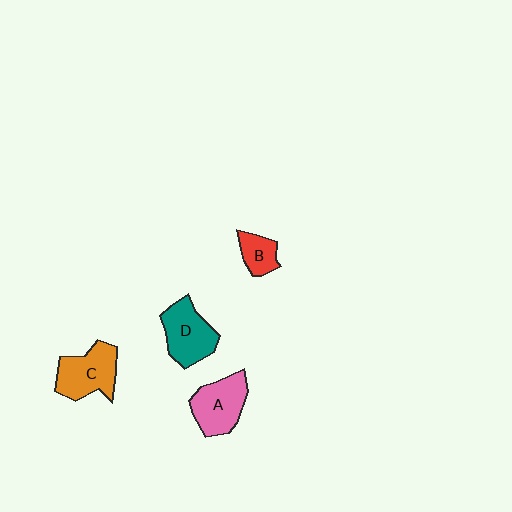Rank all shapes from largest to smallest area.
From largest to smallest: C (orange), A (pink), D (teal), B (red).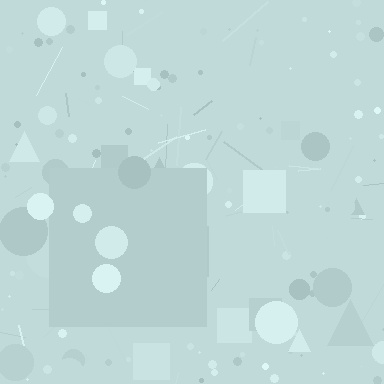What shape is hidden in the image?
A square is hidden in the image.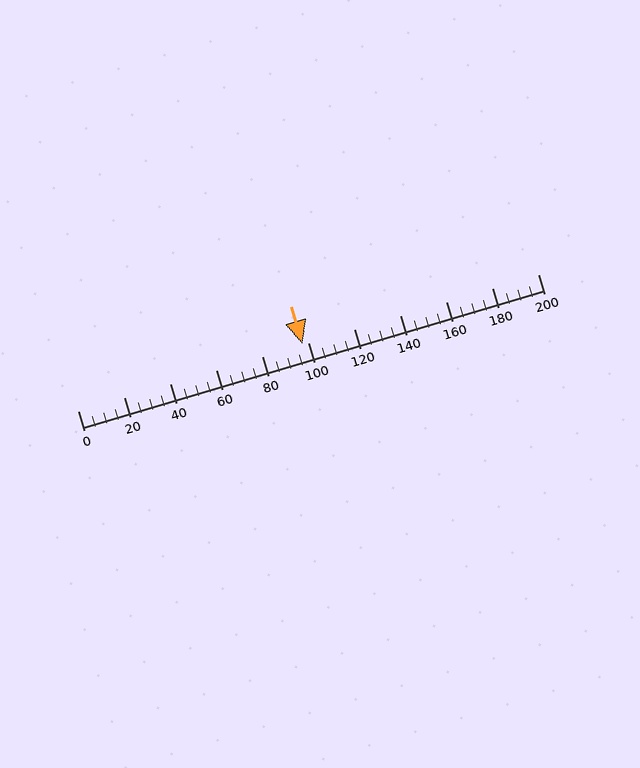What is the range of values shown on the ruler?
The ruler shows values from 0 to 200.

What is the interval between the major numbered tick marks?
The major tick marks are spaced 20 units apart.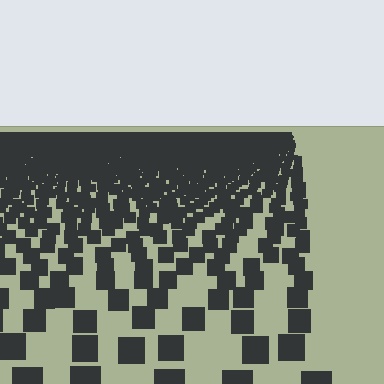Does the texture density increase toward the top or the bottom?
Density increases toward the top.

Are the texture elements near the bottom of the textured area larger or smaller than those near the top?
Larger. Near the bottom, elements are closer to the viewer and appear at a bigger on-screen size.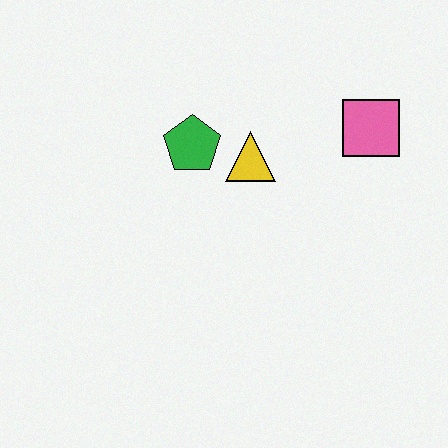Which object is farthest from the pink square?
The green pentagon is farthest from the pink square.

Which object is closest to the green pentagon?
The yellow triangle is closest to the green pentagon.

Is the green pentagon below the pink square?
Yes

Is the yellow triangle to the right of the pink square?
No